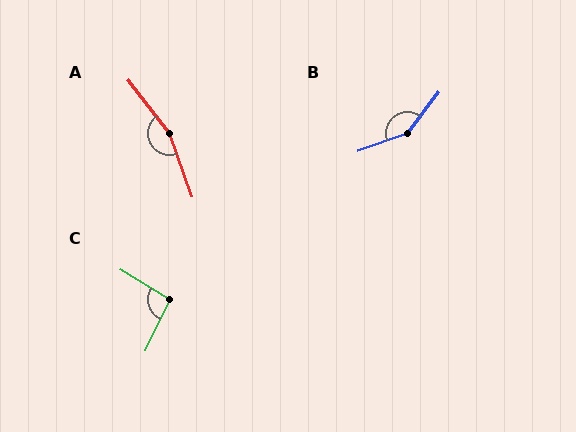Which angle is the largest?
A, at approximately 162 degrees.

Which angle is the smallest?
C, at approximately 96 degrees.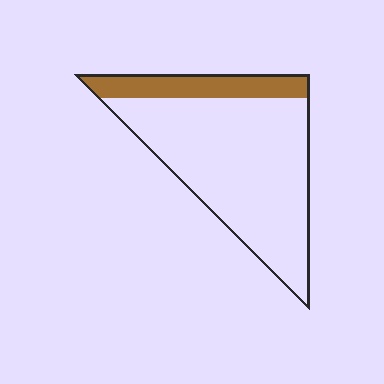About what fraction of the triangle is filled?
About one fifth (1/5).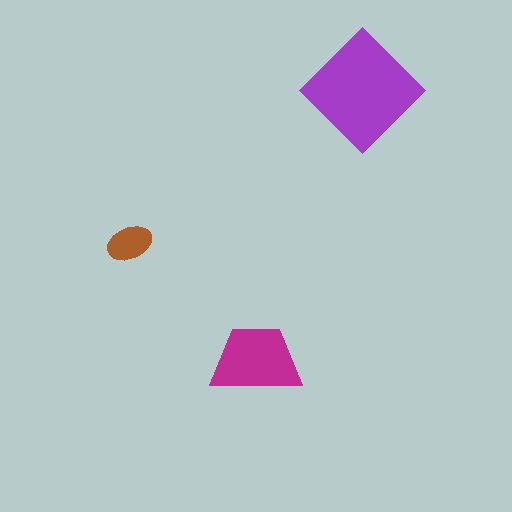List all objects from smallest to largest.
The brown ellipse, the magenta trapezoid, the purple diamond.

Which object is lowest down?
The magenta trapezoid is bottommost.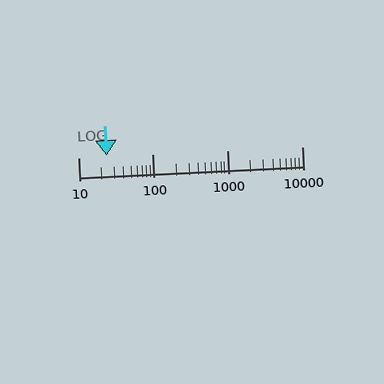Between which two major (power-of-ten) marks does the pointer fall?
The pointer is between 10 and 100.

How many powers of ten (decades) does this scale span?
The scale spans 3 decades, from 10 to 10000.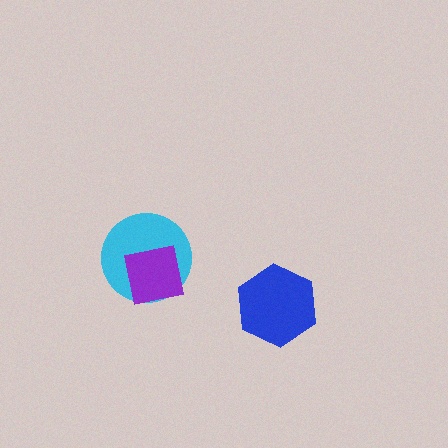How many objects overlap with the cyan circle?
1 object overlaps with the cyan circle.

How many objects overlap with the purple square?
1 object overlaps with the purple square.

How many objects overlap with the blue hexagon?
0 objects overlap with the blue hexagon.